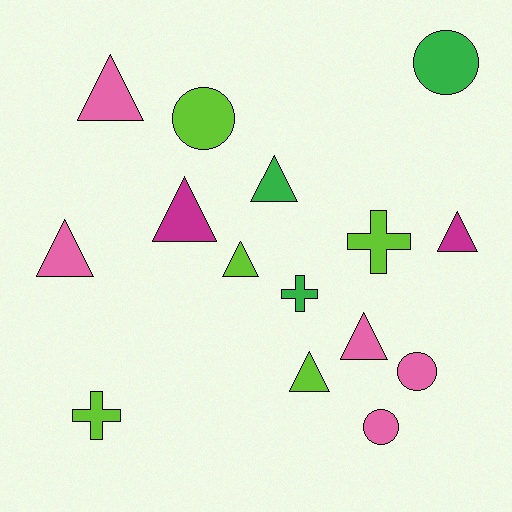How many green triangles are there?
There is 1 green triangle.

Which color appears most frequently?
Pink, with 5 objects.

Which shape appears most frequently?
Triangle, with 8 objects.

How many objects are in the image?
There are 15 objects.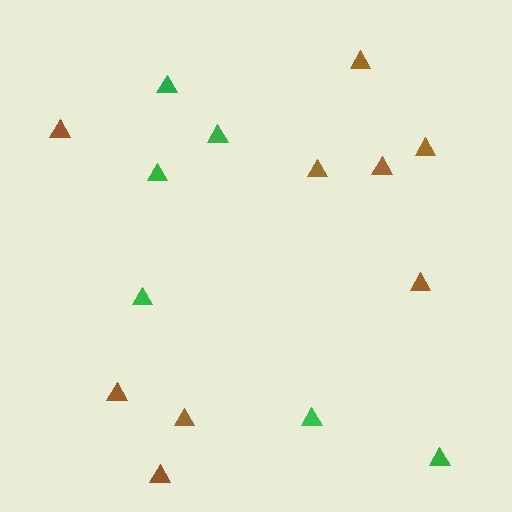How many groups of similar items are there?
There are 2 groups: one group of brown triangles (9) and one group of green triangles (6).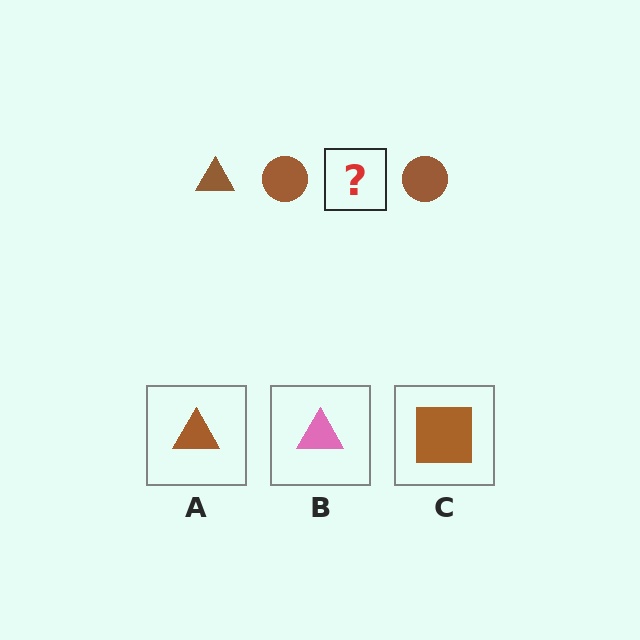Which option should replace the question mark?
Option A.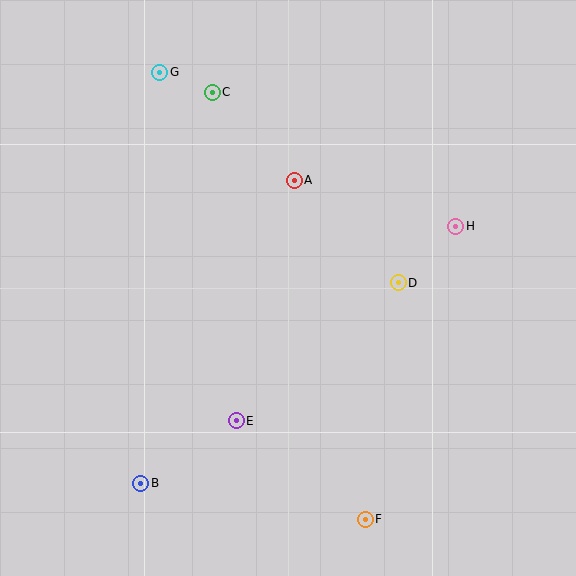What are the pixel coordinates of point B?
Point B is at (141, 483).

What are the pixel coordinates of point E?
Point E is at (236, 421).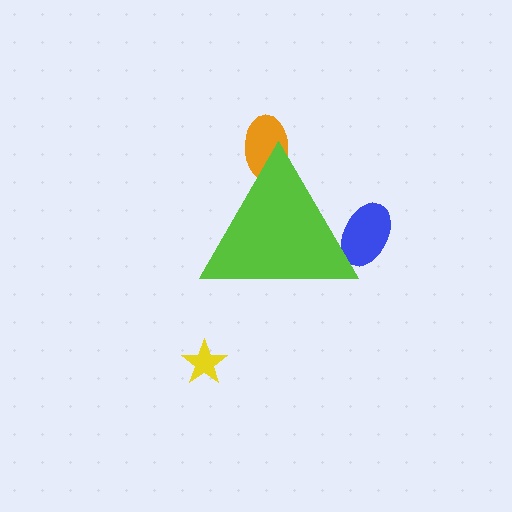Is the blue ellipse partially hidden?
Yes, the blue ellipse is partially hidden behind the lime triangle.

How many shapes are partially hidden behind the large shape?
2 shapes are partially hidden.